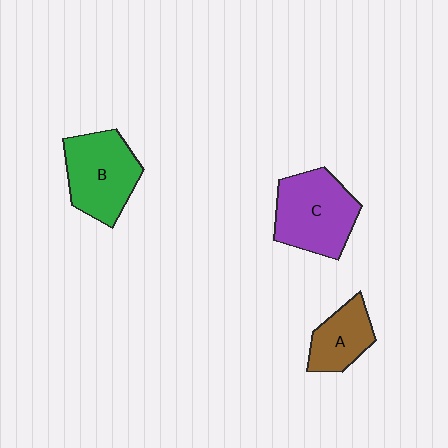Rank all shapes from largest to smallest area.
From largest to smallest: C (purple), B (green), A (brown).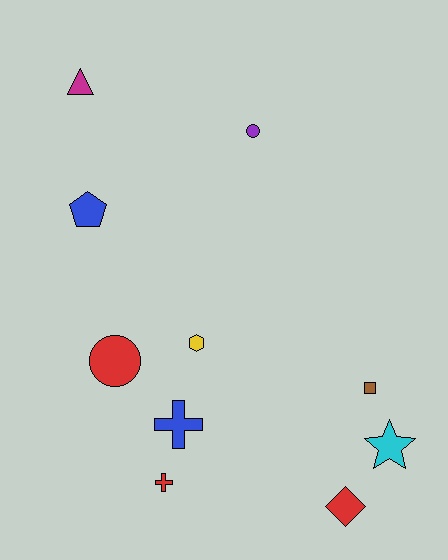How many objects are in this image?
There are 10 objects.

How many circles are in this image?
There are 2 circles.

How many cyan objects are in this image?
There is 1 cyan object.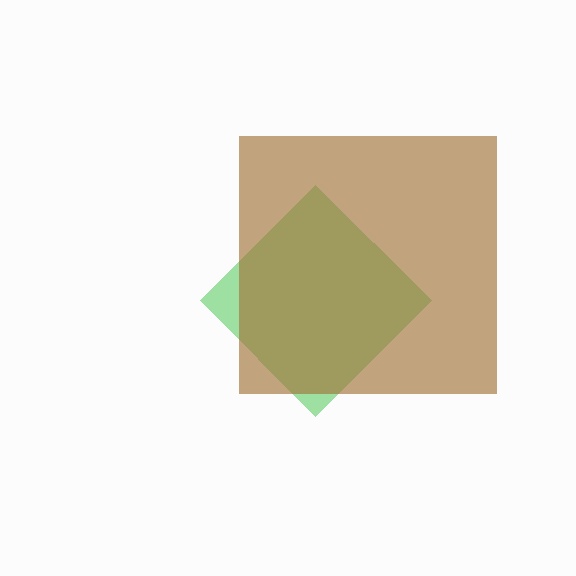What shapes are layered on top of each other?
The layered shapes are: a green diamond, a brown square.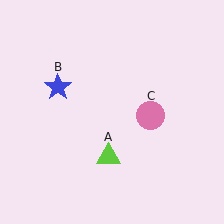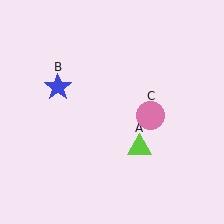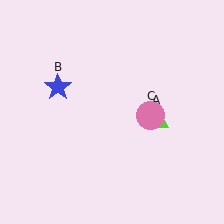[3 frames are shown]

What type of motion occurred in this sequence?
The lime triangle (object A) rotated counterclockwise around the center of the scene.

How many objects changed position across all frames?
1 object changed position: lime triangle (object A).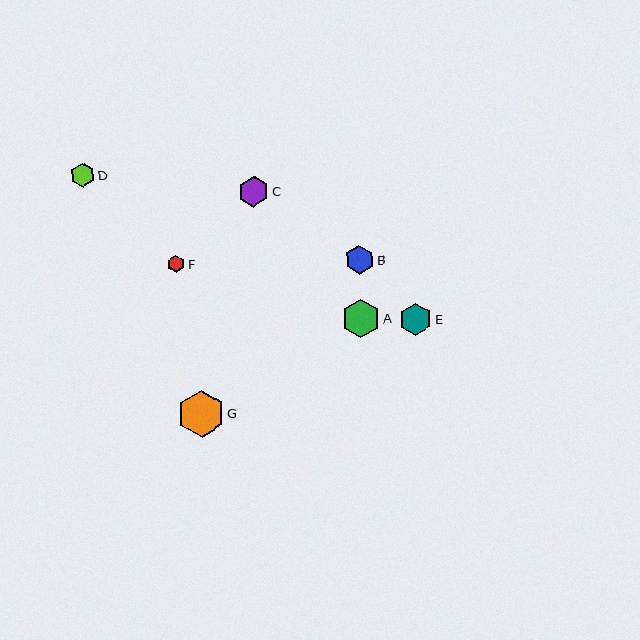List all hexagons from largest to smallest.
From largest to smallest: G, A, E, C, B, D, F.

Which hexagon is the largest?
Hexagon G is the largest with a size of approximately 47 pixels.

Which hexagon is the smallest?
Hexagon F is the smallest with a size of approximately 17 pixels.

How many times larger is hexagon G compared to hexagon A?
Hexagon G is approximately 1.2 times the size of hexagon A.